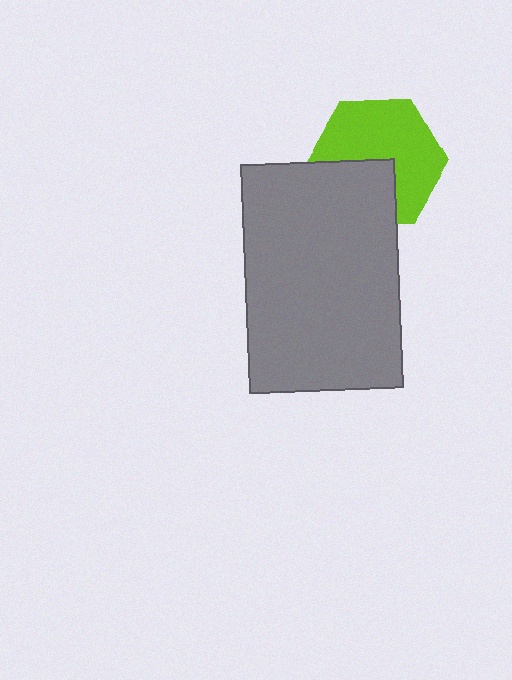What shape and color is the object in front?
The object in front is a gray rectangle.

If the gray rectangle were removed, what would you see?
You would see the complete lime hexagon.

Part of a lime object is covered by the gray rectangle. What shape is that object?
It is a hexagon.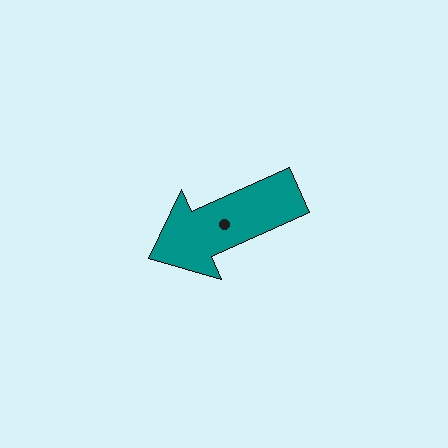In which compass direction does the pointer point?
Southwest.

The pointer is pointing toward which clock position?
Roughly 8 o'clock.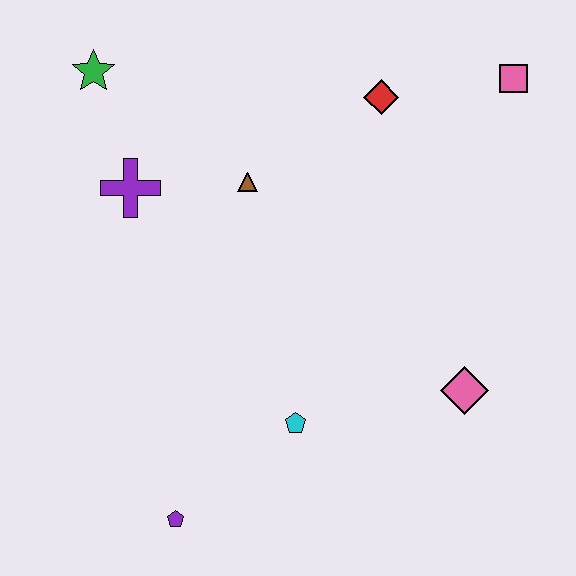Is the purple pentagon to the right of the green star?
Yes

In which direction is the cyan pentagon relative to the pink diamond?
The cyan pentagon is to the left of the pink diamond.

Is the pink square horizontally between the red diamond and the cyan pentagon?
No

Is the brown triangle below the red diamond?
Yes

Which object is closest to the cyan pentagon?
The purple pentagon is closest to the cyan pentagon.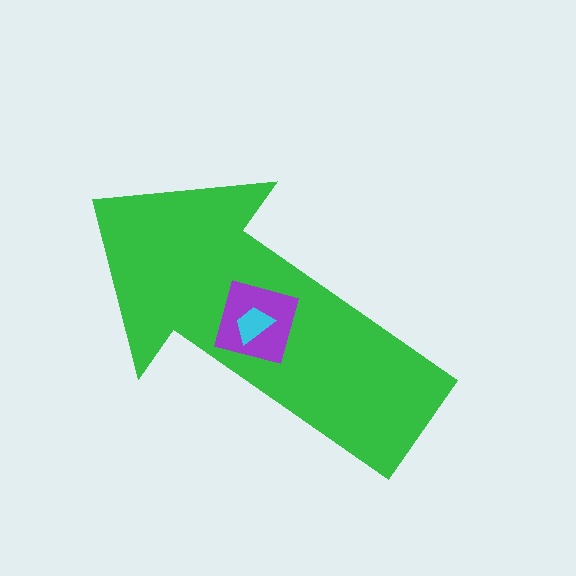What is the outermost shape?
The green arrow.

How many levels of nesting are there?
3.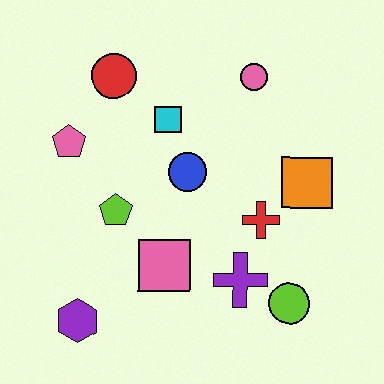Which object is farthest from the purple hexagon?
The pink circle is farthest from the purple hexagon.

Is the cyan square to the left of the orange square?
Yes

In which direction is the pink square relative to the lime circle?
The pink square is to the left of the lime circle.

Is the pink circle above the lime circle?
Yes